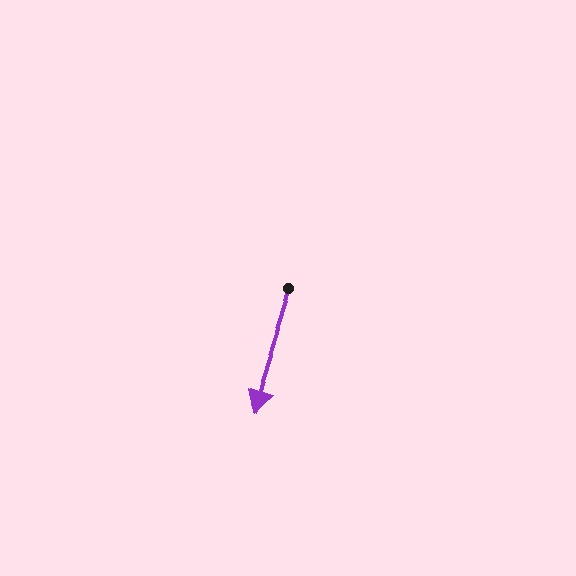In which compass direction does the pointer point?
South.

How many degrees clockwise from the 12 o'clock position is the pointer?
Approximately 197 degrees.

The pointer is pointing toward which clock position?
Roughly 7 o'clock.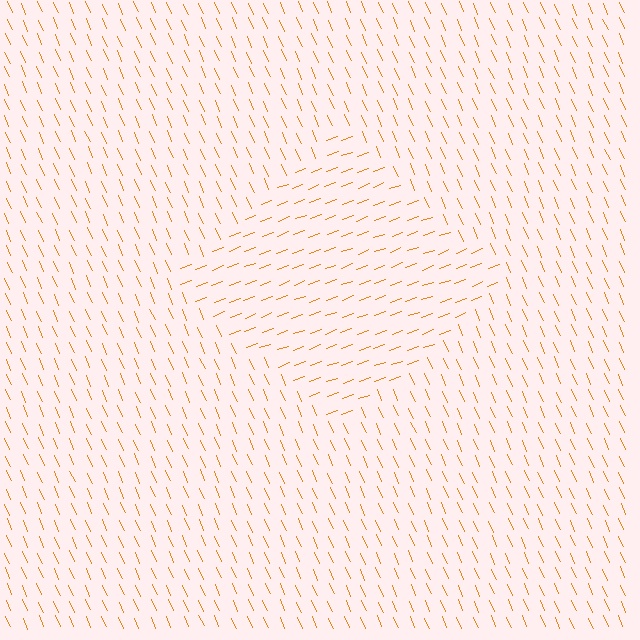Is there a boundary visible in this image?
Yes, there is a texture boundary formed by a change in line orientation.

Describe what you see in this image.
The image is filled with small orange line segments. A diamond region in the image has lines oriented differently from the surrounding lines, creating a visible texture boundary.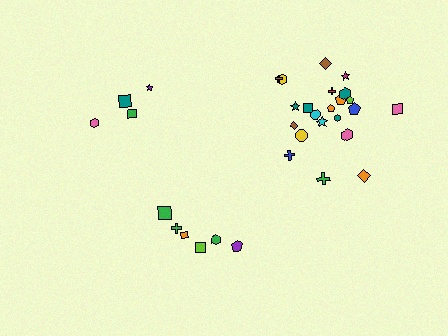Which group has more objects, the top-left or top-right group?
The top-right group.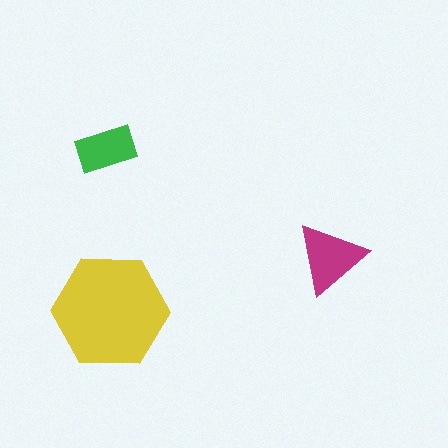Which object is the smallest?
The green rectangle.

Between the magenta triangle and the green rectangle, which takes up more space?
The magenta triangle.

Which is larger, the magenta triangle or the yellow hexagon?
The yellow hexagon.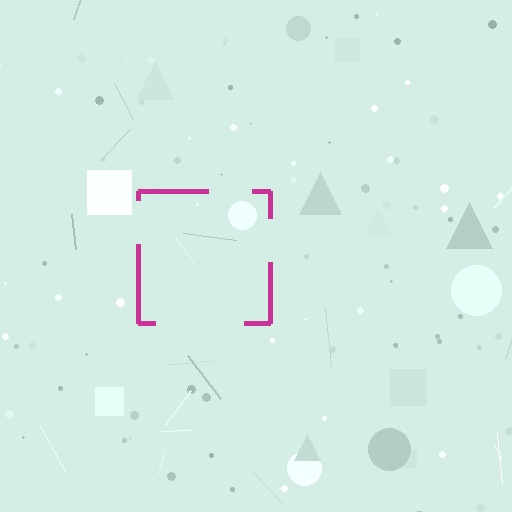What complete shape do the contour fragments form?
The contour fragments form a square.